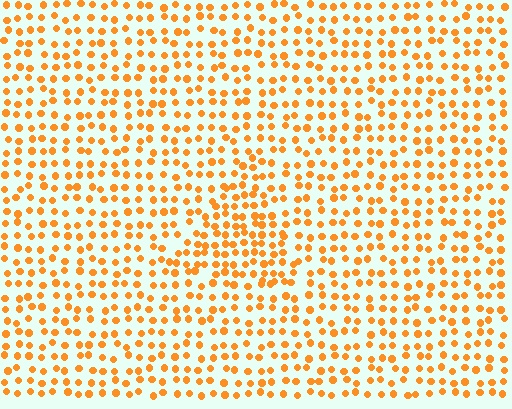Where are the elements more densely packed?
The elements are more densely packed inside the triangle boundary.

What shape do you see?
I see a triangle.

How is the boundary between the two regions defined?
The boundary is defined by a change in element density (approximately 1.6x ratio). All elements are the same color, size, and shape.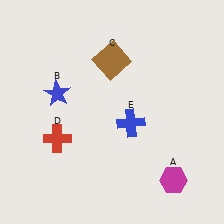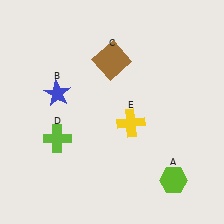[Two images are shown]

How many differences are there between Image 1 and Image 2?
There are 3 differences between the two images.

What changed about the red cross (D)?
In Image 1, D is red. In Image 2, it changed to lime.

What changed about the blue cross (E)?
In Image 1, E is blue. In Image 2, it changed to yellow.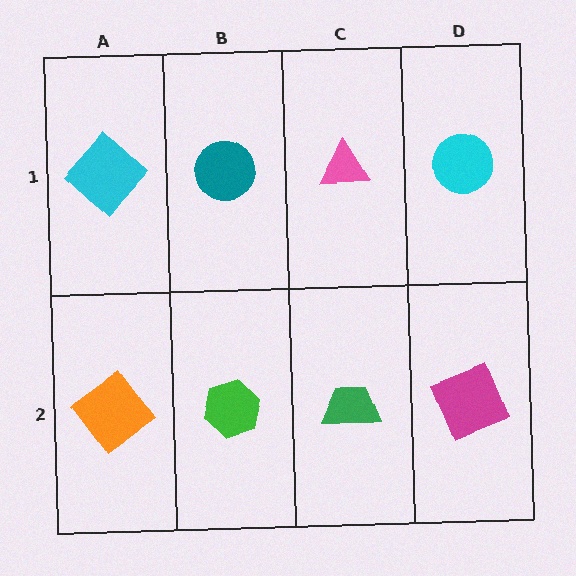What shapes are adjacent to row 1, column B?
A green hexagon (row 2, column B), a cyan diamond (row 1, column A), a pink triangle (row 1, column C).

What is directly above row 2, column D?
A cyan circle.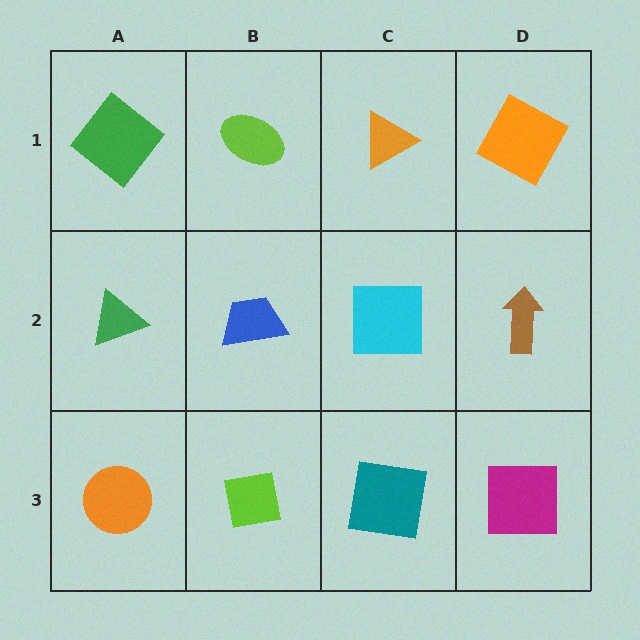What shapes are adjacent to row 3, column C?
A cyan square (row 2, column C), a lime square (row 3, column B), a magenta square (row 3, column D).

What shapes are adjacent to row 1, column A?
A green triangle (row 2, column A), a lime ellipse (row 1, column B).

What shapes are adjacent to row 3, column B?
A blue trapezoid (row 2, column B), an orange circle (row 3, column A), a teal square (row 3, column C).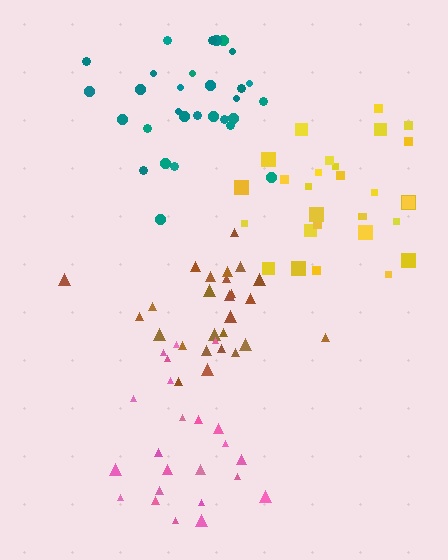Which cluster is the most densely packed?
Brown.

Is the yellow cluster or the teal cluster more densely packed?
Yellow.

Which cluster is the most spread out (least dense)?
Pink.